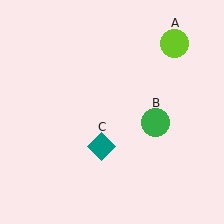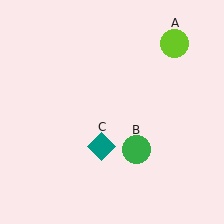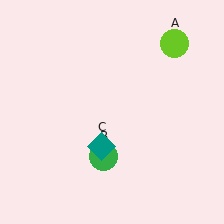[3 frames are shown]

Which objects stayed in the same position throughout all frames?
Lime circle (object A) and teal diamond (object C) remained stationary.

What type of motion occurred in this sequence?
The green circle (object B) rotated clockwise around the center of the scene.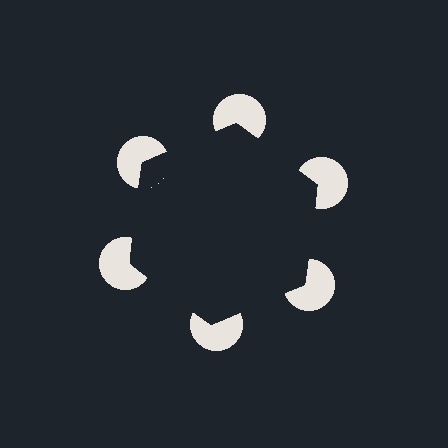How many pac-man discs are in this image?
There are 6 — one at each vertex of the illusory hexagon.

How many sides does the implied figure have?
6 sides.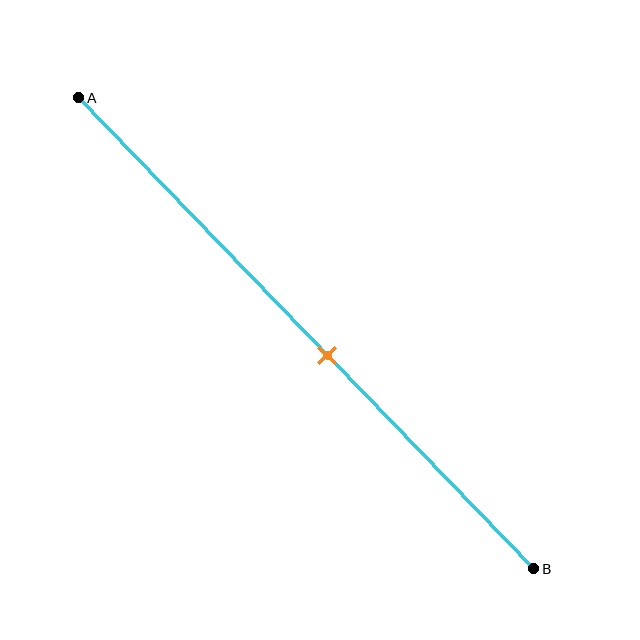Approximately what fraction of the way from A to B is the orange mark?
The orange mark is approximately 55% of the way from A to B.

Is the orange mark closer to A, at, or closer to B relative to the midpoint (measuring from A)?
The orange mark is closer to point B than the midpoint of segment AB.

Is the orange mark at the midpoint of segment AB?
No, the mark is at about 55% from A, not at the 50% midpoint.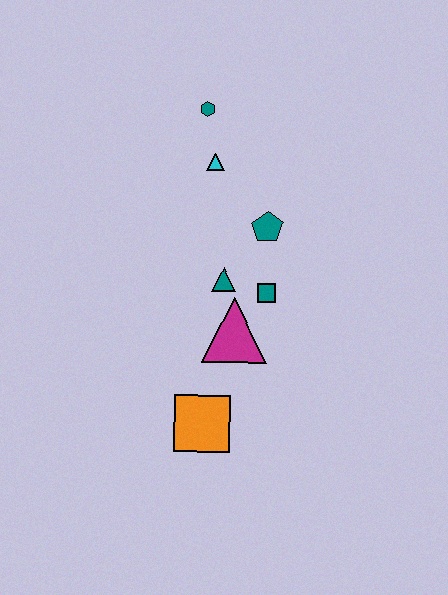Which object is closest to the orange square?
The magenta triangle is closest to the orange square.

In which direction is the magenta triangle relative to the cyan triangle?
The magenta triangle is below the cyan triangle.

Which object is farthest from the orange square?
The teal hexagon is farthest from the orange square.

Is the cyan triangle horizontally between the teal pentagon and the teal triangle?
No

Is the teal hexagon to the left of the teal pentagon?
Yes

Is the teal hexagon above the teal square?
Yes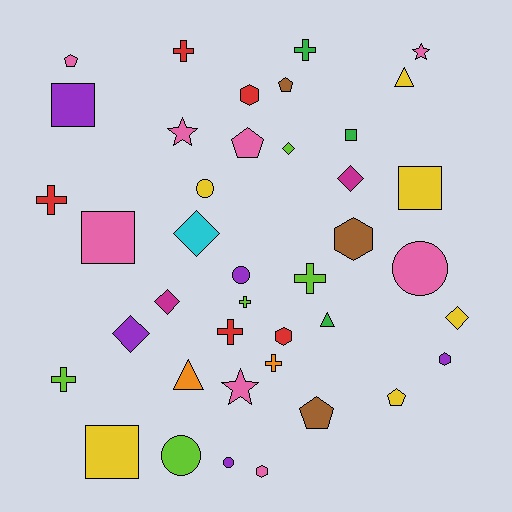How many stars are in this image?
There are 3 stars.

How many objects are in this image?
There are 40 objects.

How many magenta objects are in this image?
There are 2 magenta objects.